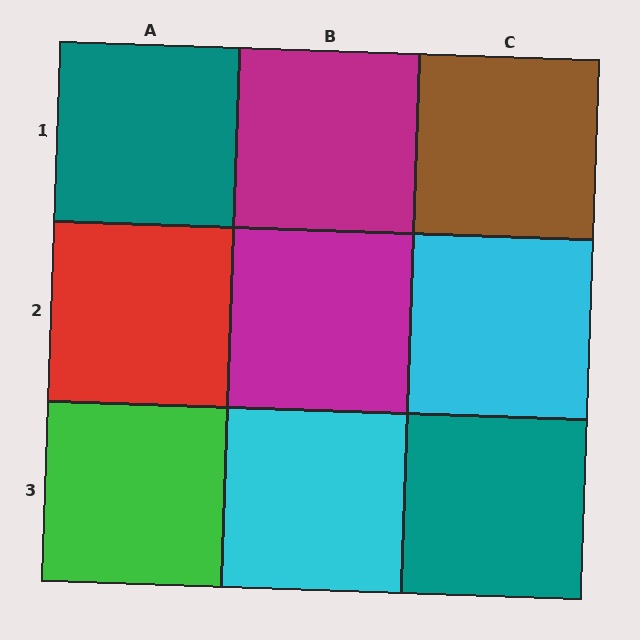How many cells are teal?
2 cells are teal.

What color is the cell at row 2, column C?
Cyan.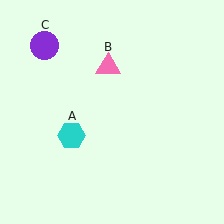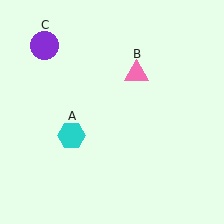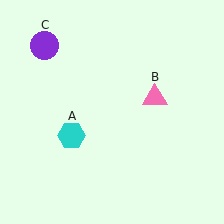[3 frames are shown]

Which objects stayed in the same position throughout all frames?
Cyan hexagon (object A) and purple circle (object C) remained stationary.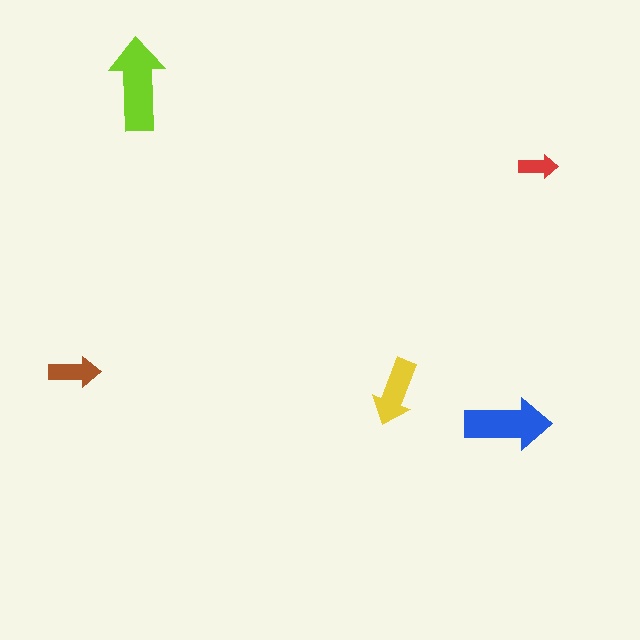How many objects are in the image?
There are 5 objects in the image.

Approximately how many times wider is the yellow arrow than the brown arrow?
About 1.5 times wider.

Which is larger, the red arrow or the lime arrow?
The lime one.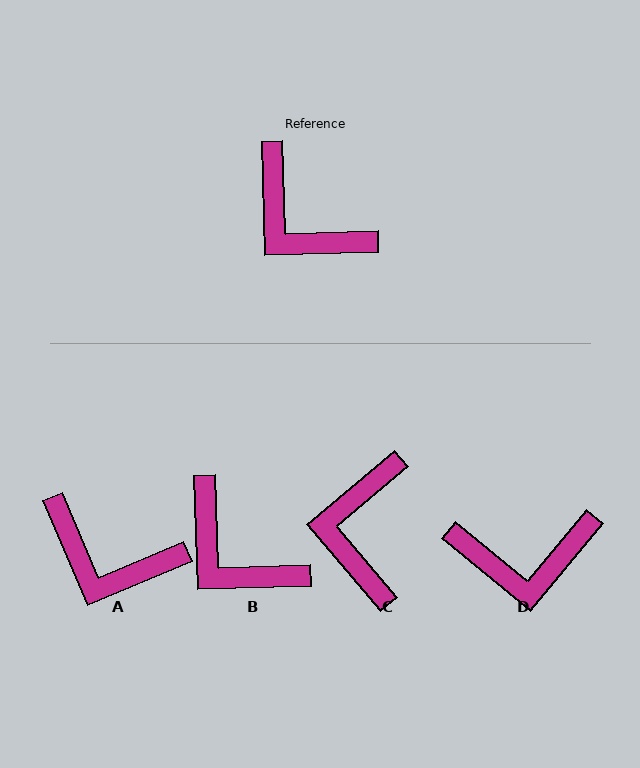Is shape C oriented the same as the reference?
No, it is off by about 51 degrees.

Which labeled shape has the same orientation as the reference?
B.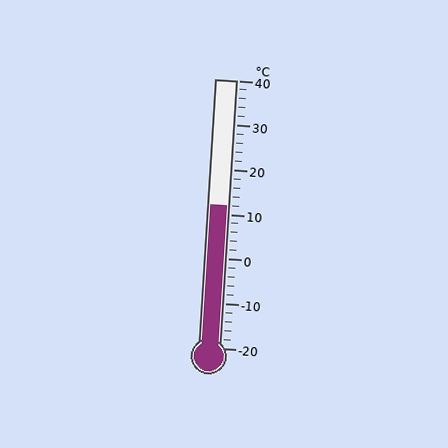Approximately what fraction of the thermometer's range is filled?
The thermometer is filled to approximately 55% of its range.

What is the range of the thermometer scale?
The thermometer scale ranges from -20°C to 40°C.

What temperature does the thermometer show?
The thermometer shows approximately 12°C.